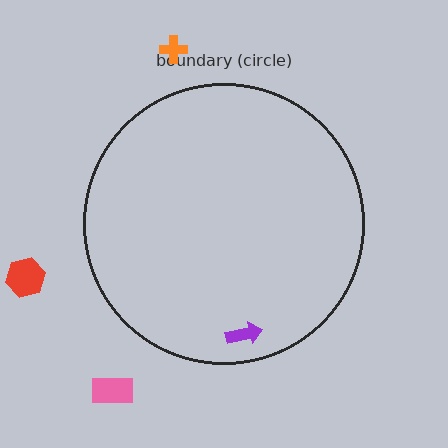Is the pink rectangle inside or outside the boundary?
Outside.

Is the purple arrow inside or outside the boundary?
Inside.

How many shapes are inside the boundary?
1 inside, 3 outside.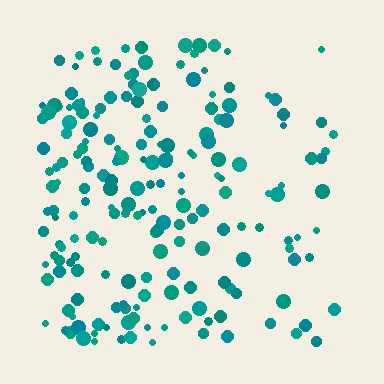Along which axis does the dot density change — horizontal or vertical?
Horizontal.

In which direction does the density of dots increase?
From right to left, with the left side densest.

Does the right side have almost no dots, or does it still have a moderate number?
Still a moderate number, just noticeably fewer than the left.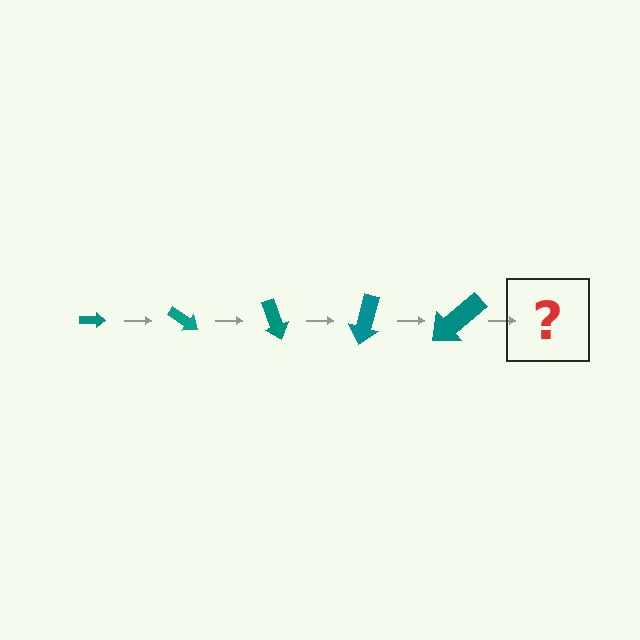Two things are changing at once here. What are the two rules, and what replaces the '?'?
The two rules are that the arrow grows larger each step and it rotates 35 degrees each step. The '?' should be an arrow, larger than the previous one and rotated 175 degrees from the start.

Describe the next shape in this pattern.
It should be an arrow, larger than the previous one and rotated 175 degrees from the start.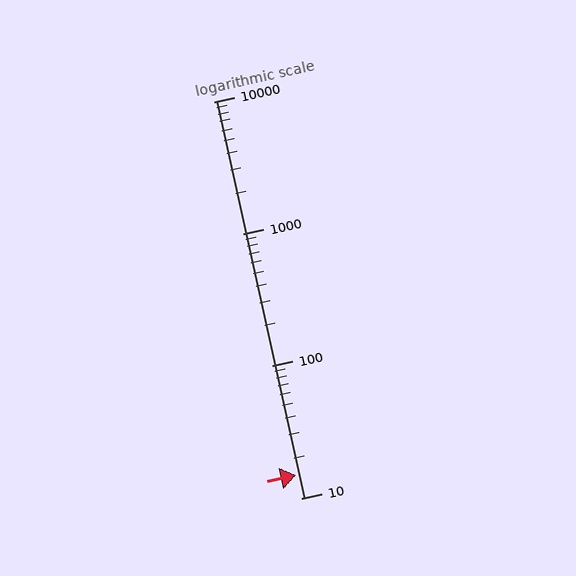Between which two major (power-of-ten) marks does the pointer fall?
The pointer is between 10 and 100.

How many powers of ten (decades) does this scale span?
The scale spans 3 decades, from 10 to 10000.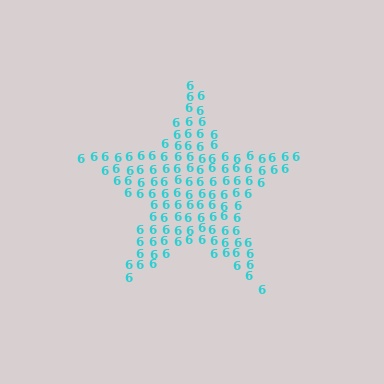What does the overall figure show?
The overall figure shows a star.